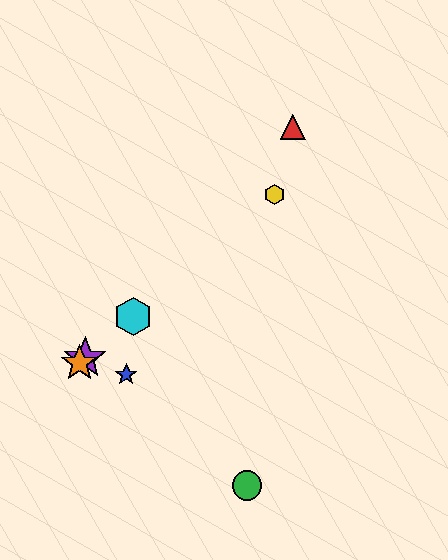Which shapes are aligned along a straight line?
The yellow hexagon, the purple star, the orange star, the cyan hexagon are aligned along a straight line.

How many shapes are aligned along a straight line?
4 shapes (the yellow hexagon, the purple star, the orange star, the cyan hexagon) are aligned along a straight line.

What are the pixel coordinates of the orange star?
The orange star is at (80, 363).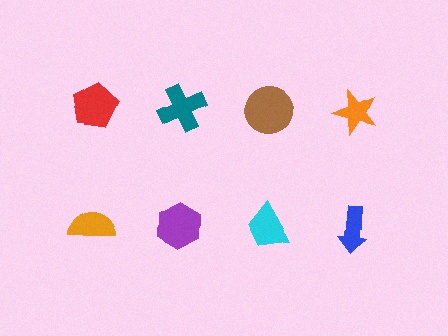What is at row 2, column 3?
A cyan trapezoid.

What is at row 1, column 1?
A red pentagon.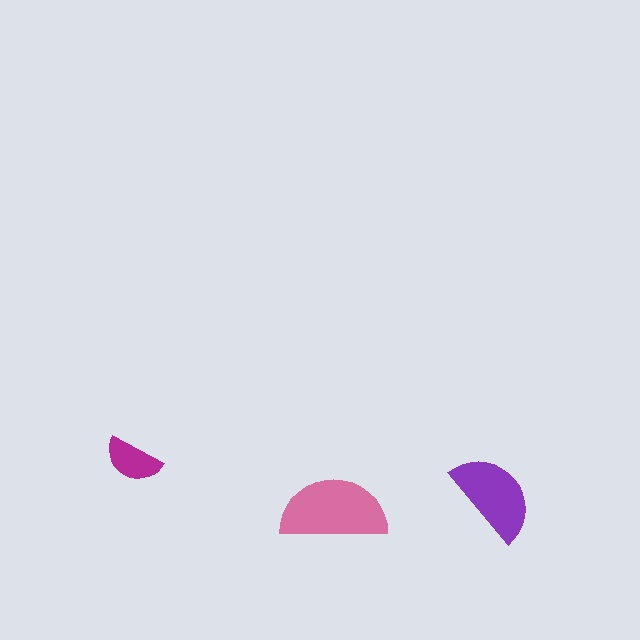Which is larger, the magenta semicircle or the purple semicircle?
The purple one.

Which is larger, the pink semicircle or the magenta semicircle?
The pink one.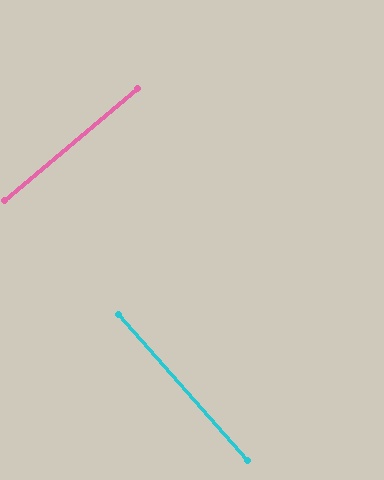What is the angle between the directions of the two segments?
Approximately 89 degrees.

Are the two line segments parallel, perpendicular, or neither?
Perpendicular — they meet at approximately 89°.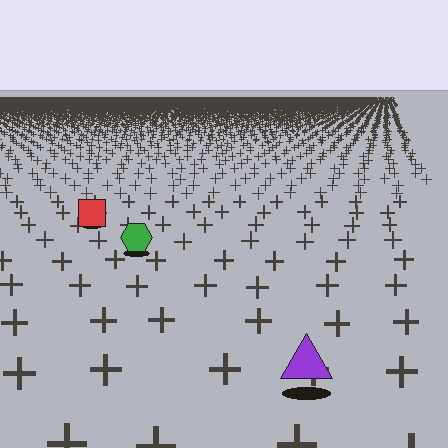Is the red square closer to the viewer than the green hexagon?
No. The green hexagon is closer — you can tell from the texture gradient: the ground texture is coarser near it.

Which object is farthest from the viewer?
The red square is farthest from the viewer. It appears smaller and the ground texture around it is denser.